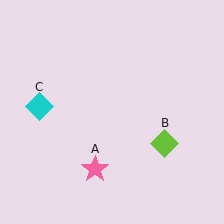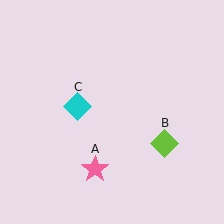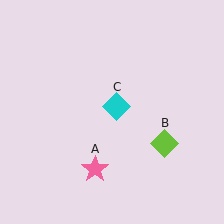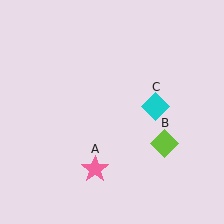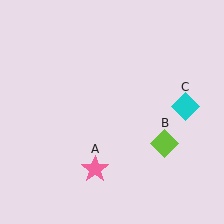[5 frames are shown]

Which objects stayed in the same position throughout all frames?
Pink star (object A) and lime diamond (object B) remained stationary.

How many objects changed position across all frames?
1 object changed position: cyan diamond (object C).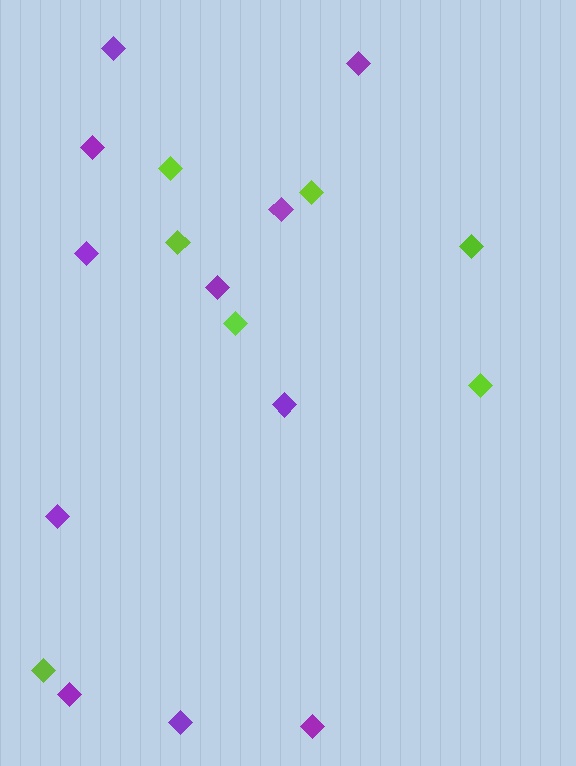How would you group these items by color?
There are 2 groups: one group of lime diamonds (7) and one group of purple diamonds (11).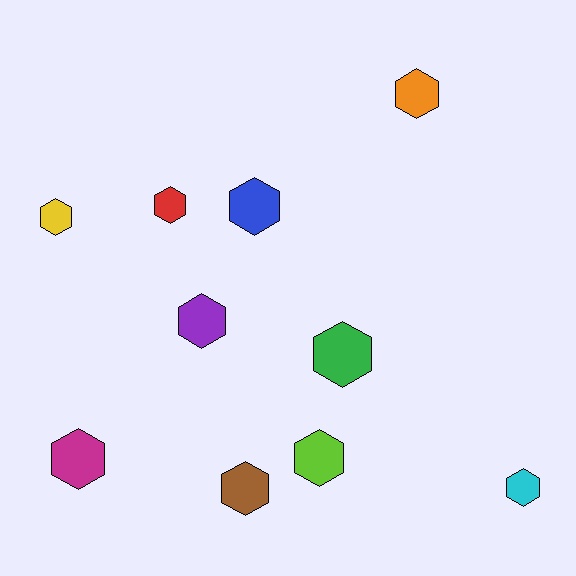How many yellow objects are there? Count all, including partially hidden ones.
There is 1 yellow object.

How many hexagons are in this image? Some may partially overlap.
There are 10 hexagons.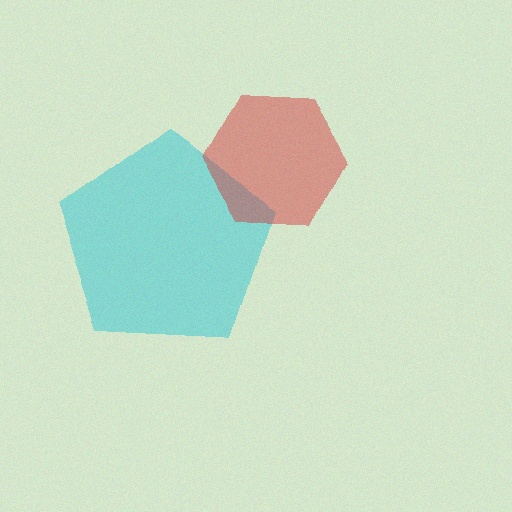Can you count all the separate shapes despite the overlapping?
Yes, there are 2 separate shapes.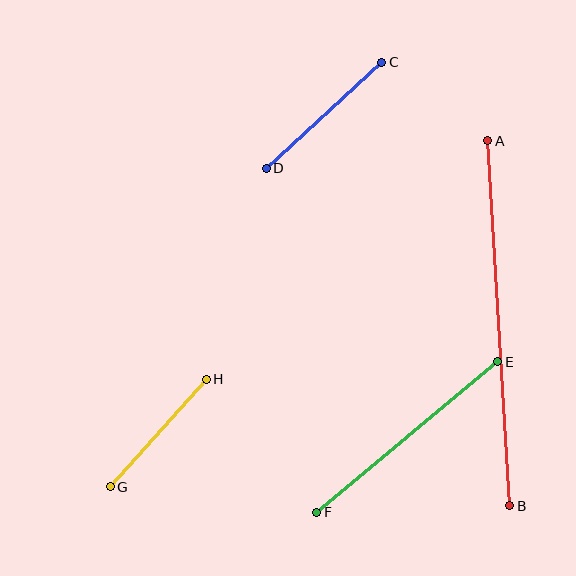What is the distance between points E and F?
The distance is approximately 235 pixels.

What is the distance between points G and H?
The distance is approximately 144 pixels.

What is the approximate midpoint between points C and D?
The midpoint is at approximately (324, 115) pixels.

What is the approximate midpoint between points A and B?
The midpoint is at approximately (499, 323) pixels.